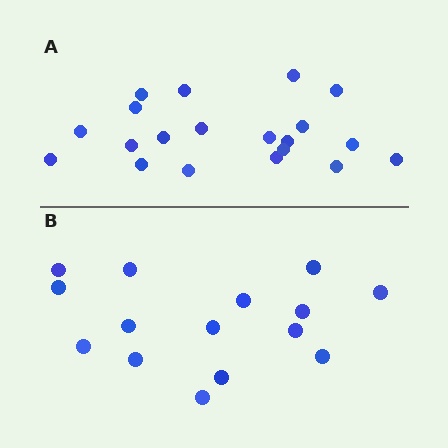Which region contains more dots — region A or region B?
Region A (the top region) has more dots.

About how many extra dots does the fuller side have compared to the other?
Region A has about 5 more dots than region B.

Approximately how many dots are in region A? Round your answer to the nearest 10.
About 20 dots.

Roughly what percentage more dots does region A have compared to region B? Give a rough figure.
About 35% more.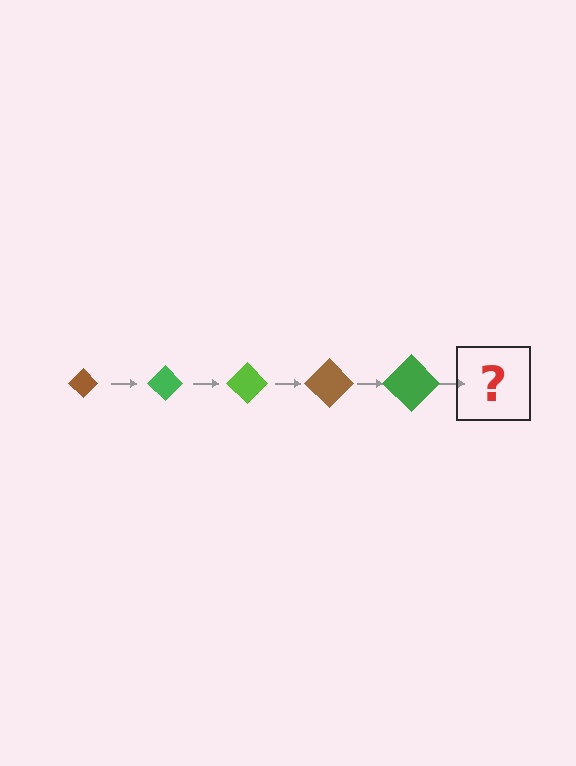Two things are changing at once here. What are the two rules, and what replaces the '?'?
The two rules are that the diamond grows larger each step and the color cycles through brown, green, and lime. The '?' should be a lime diamond, larger than the previous one.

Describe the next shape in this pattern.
It should be a lime diamond, larger than the previous one.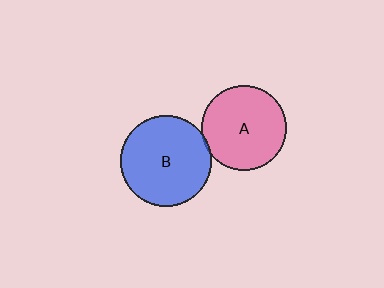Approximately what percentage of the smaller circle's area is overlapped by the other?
Approximately 5%.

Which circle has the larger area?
Circle B (blue).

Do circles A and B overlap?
Yes.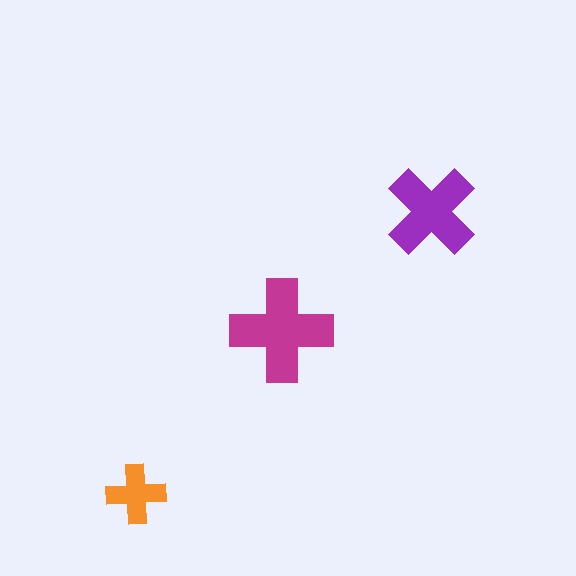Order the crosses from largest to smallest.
the magenta one, the purple one, the orange one.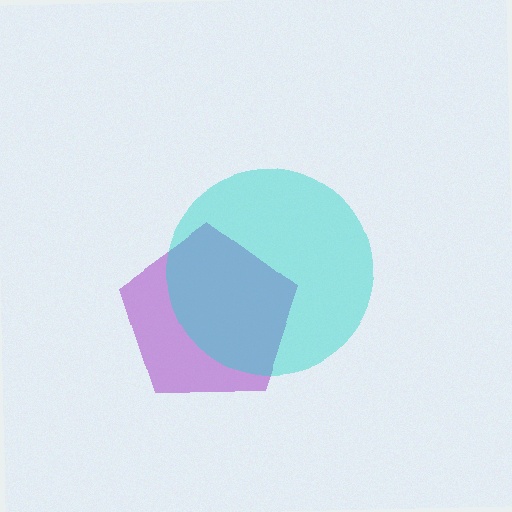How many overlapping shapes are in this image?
There are 2 overlapping shapes in the image.